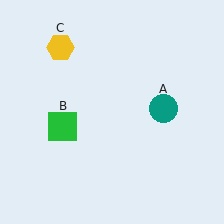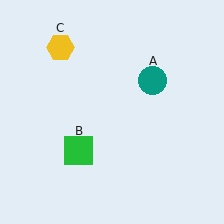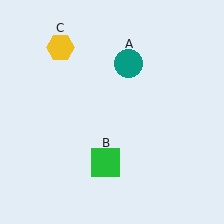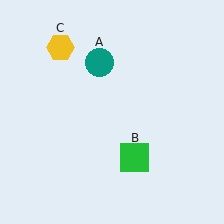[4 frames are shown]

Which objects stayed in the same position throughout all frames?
Yellow hexagon (object C) remained stationary.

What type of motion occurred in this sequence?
The teal circle (object A), green square (object B) rotated counterclockwise around the center of the scene.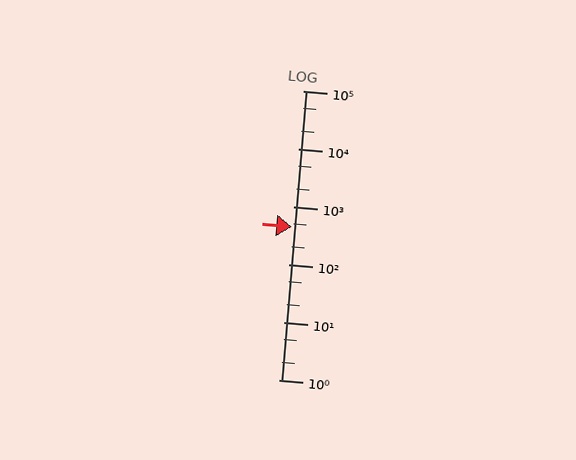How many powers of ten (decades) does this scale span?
The scale spans 5 decades, from 1 to 100000.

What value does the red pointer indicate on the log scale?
The pointer indicates approximately 450.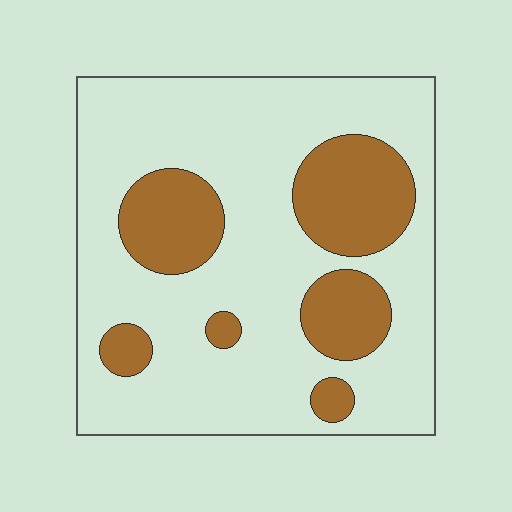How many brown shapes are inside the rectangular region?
6.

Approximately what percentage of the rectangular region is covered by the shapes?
Approximately 25%.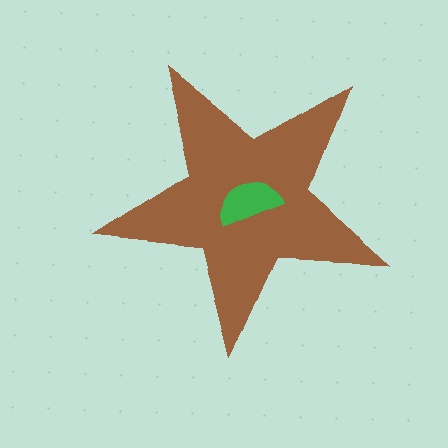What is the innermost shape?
The green semicircle.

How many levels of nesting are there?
2.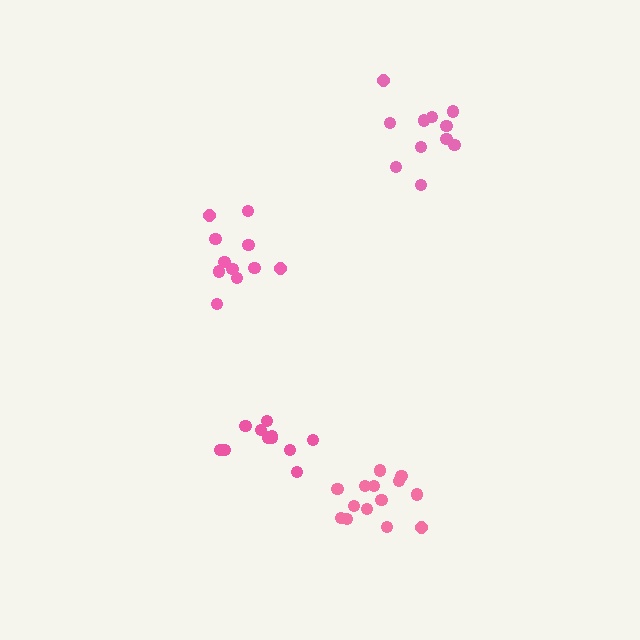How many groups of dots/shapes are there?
There are 4 groups.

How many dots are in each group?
Group 1: 11 dots, Group 2: 11 dots, Group 3: 11 dots, Group 4: 14 dots (47 total).